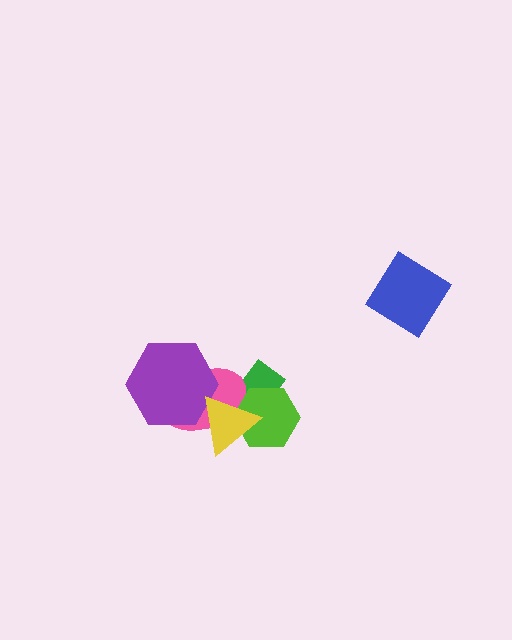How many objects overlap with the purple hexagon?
2 objects overlap with the purple hexagon.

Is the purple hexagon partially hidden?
Yes, it is partially covered by another shape.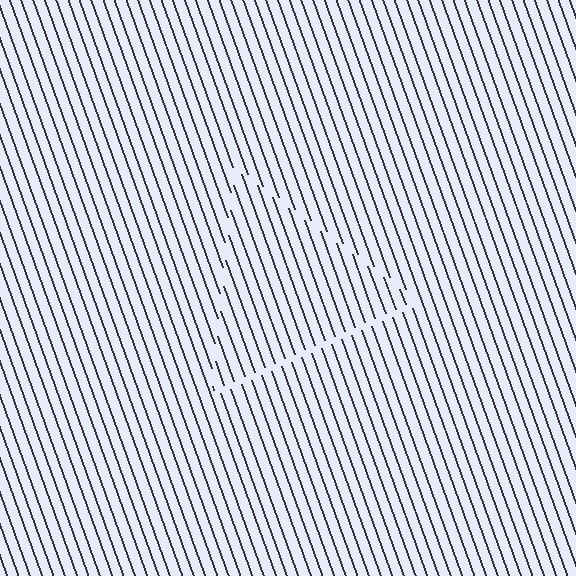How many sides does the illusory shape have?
3 sides — the line-ends trace a triangle.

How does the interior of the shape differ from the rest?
The interior of the shape contains the same grating, shifted by half a period — the contour is defined by the phase discontinuity where line-ends from the inner and outer gratings abut.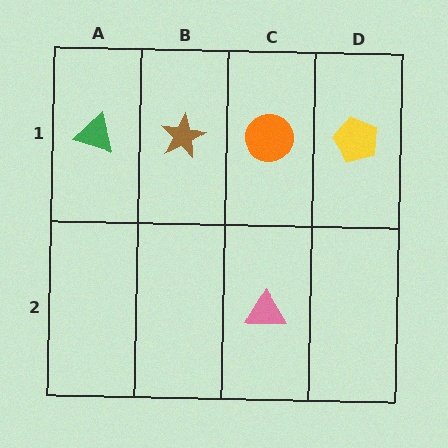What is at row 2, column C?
A pink triangle.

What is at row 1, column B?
A brown star.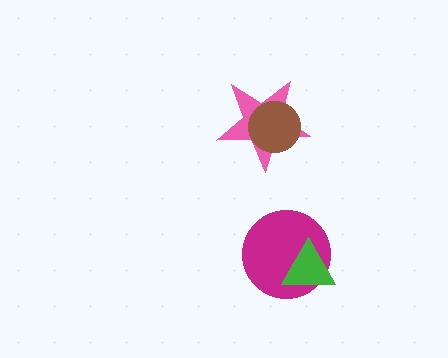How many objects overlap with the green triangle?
1 object overlaps with the green triangle.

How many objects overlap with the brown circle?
1 object overlaps with the brown circle.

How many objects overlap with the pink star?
1 object overlaps with the pink star.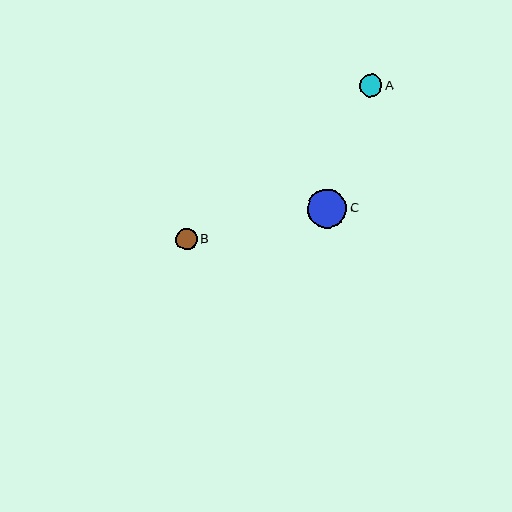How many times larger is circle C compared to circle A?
Circle C is approximately 1.8 times the size of circle A.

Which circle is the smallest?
Circle B is the smallest with a size of approximately 21 pixels.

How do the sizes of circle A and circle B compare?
Circle A and circle B are approximately the same size.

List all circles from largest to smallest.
From largest to smallest: C, A, B.